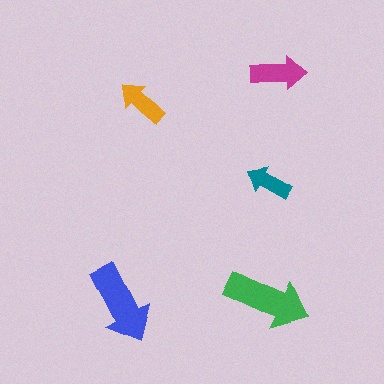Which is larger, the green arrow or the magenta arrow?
The green one.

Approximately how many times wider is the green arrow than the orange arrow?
About 1.5 times wider.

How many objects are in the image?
There are 5 objects in the image.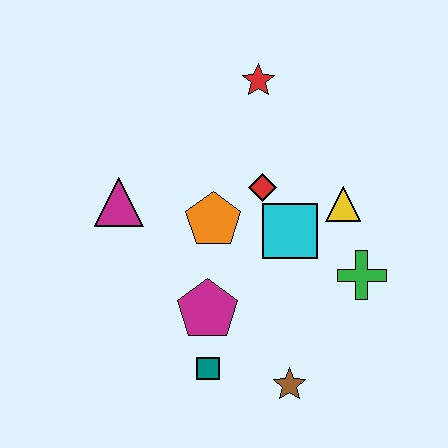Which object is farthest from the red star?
The brown star is farthest from the red star.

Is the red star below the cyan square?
No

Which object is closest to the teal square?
The magenta pentagon is closest to the teal square.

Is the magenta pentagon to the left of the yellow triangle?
Yes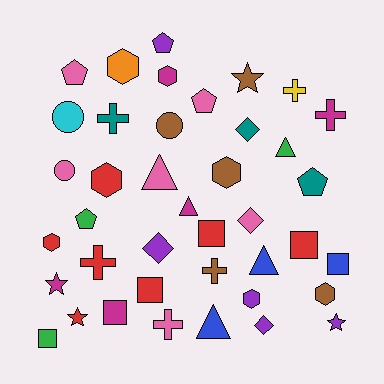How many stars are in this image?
There are 4 stars.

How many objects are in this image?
There are 40 objects.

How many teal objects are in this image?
There are 3 teal objects.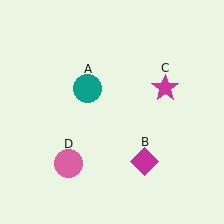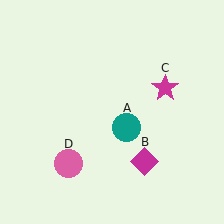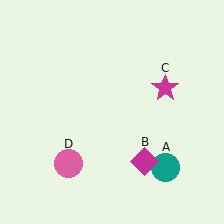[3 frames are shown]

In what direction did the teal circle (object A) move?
The teal circle (object A) moved down and to the right.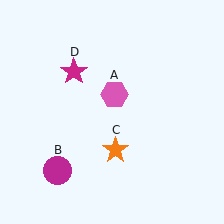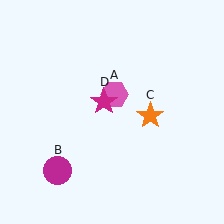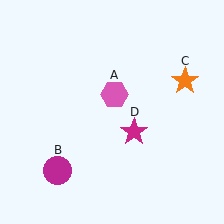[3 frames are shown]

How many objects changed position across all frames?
2 objects changed position: orange star (object C), magenta star (object D).